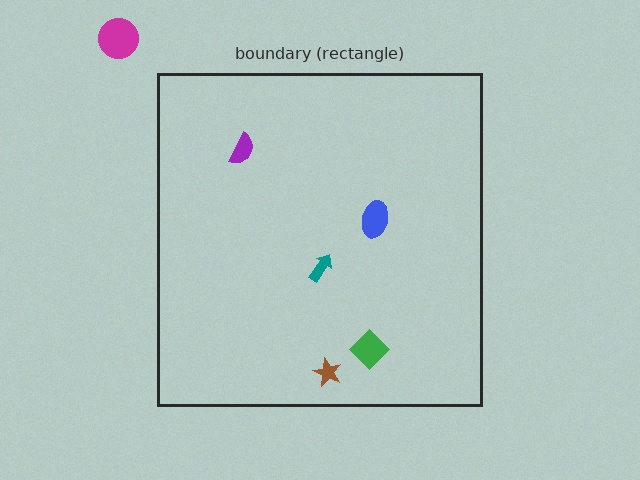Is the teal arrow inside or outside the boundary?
Inside.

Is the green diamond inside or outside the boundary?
Inside.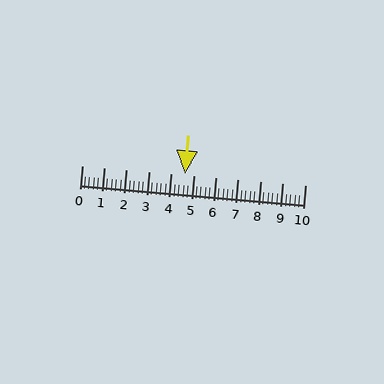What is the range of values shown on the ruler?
The ruler shows values from 0 to 10.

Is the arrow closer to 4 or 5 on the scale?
The arrow is closer to 5.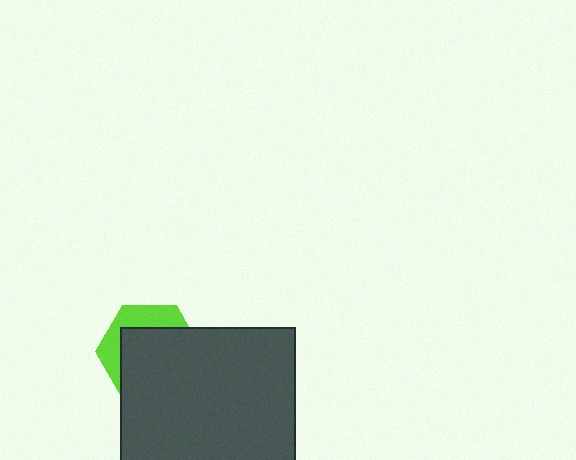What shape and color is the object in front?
The object in front is a dark gray rectangle.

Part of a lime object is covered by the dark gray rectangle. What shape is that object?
It is a hexagon.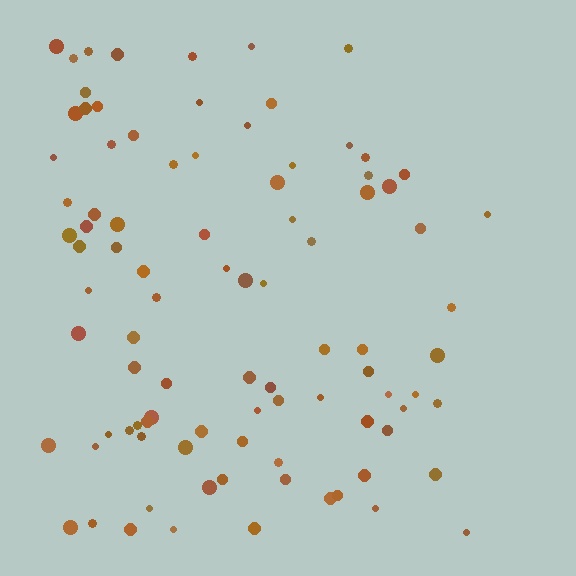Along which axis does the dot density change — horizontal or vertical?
Horizontal.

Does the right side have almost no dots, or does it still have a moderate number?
Still a moderate number, just noticeably fewer than the left.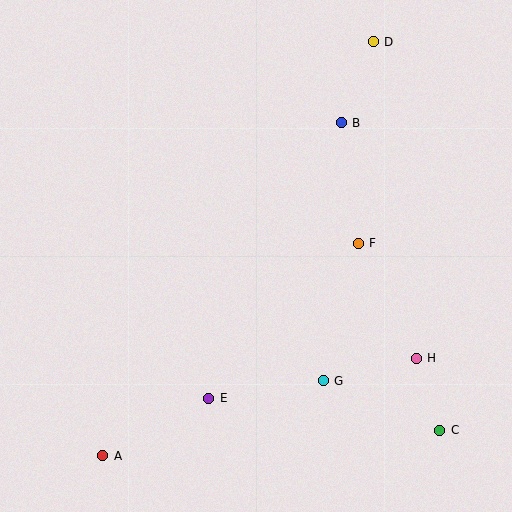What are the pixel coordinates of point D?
Point D is at (373, 42).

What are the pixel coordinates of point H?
Point H is at (416, 358).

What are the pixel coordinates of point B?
Point B is at (341, 123).